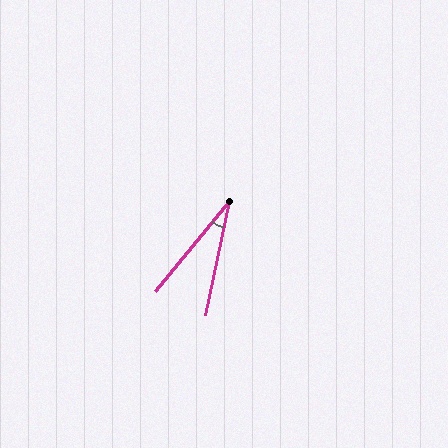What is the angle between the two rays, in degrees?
Approximately 27 degrees.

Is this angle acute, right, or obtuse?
It is acute.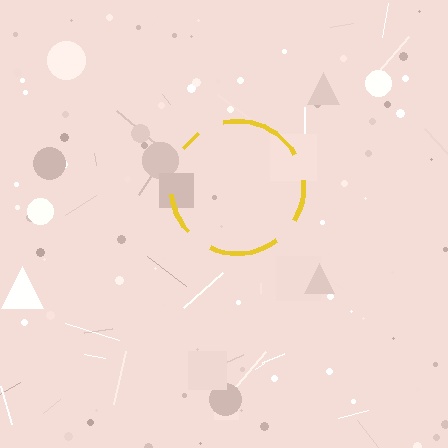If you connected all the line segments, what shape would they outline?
They would outline a circle.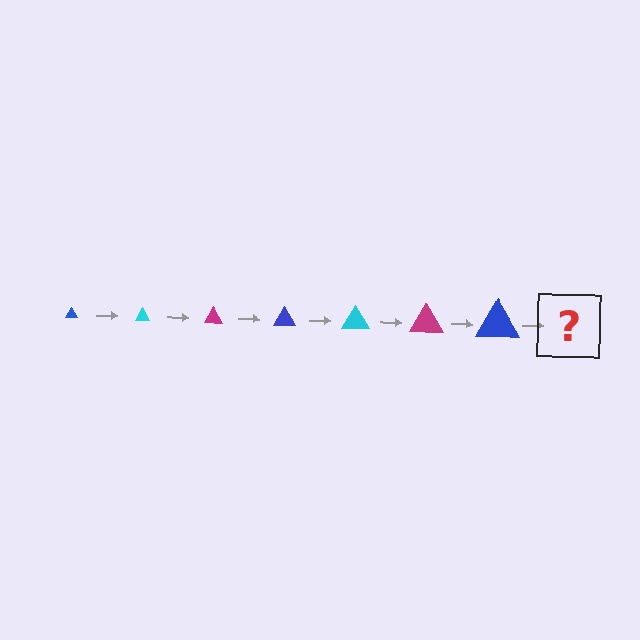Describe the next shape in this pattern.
It should be a cyan triangle, larger than the previous one.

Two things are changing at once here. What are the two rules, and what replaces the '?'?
The two rules are that the triangle grows larger each step and the color cycles through blue, cyan, and magenta. The '?' should be a cyan triangle, larger than the previous one.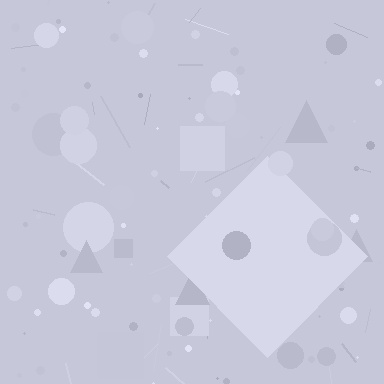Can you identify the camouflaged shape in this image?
The camouflaged shape is a diamond.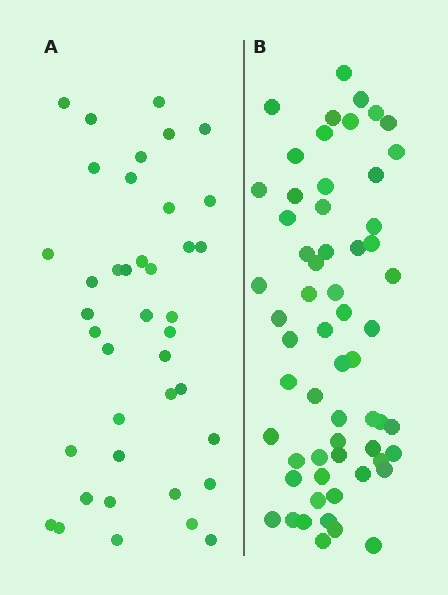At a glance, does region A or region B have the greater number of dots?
Region B (the right region) has more dots.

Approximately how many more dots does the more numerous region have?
Region B has approximately 20 more dots than region A.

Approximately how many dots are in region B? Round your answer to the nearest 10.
About 60 dots.